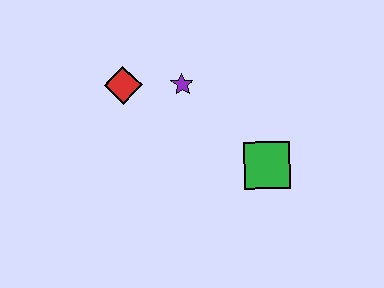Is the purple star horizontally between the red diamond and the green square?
Yes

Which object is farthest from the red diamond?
The green square is farthest from the red diamond.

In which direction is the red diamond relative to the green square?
The red diamond is to the left of the green square.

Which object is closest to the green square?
The purple star is closest to the green square.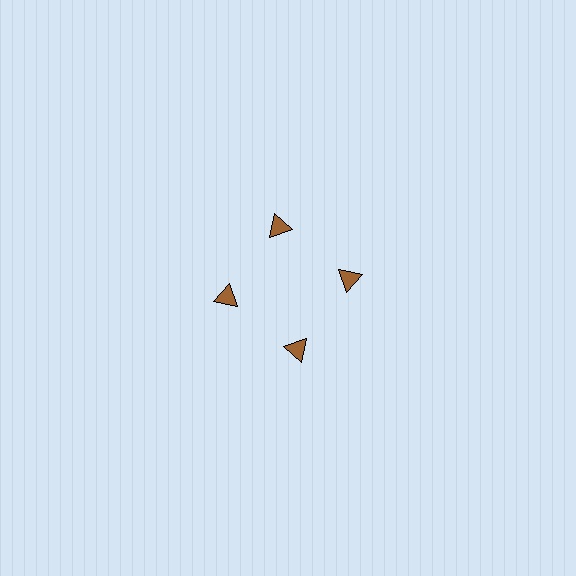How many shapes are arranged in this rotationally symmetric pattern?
There are 4 shapes, arranged in 4 groups of 1.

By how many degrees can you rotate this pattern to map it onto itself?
The pattern maps onto itself every 90 degrees of rotation.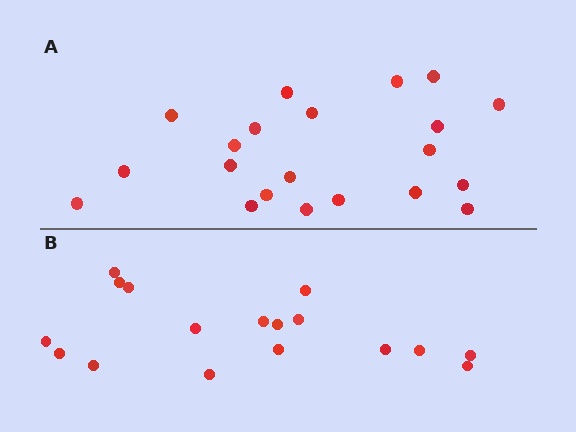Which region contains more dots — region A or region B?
Region A (the top region) has more dots.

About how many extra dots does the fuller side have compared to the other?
Region A has about 4 more dots than region B.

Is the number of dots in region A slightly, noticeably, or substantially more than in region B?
Region A has only slightly more — the two regions are fairly close. The ratio is roughly 1.2 to 1.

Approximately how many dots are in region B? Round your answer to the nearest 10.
About 20 dots. (The exact count is 17, which rounds to 20.)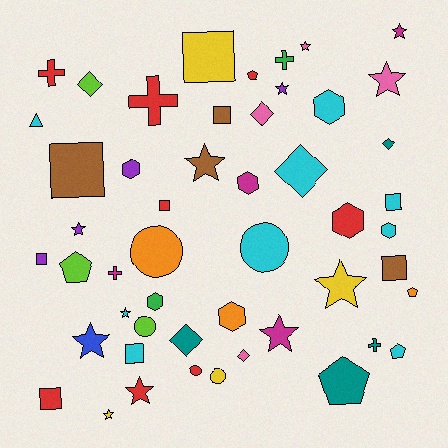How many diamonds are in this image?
There are 6 diamonds.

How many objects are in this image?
There are 50 objects.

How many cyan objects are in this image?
There are 9 cyan objects.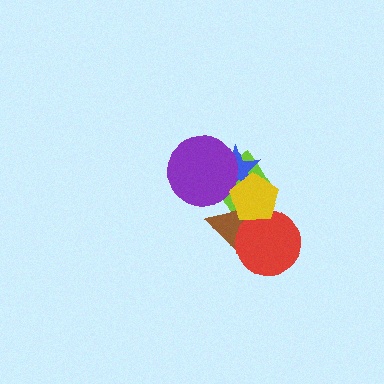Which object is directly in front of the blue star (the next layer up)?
The purple circle is directly in front of the blue star.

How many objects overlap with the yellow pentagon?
4 objects overlap with the yellow pentagon.